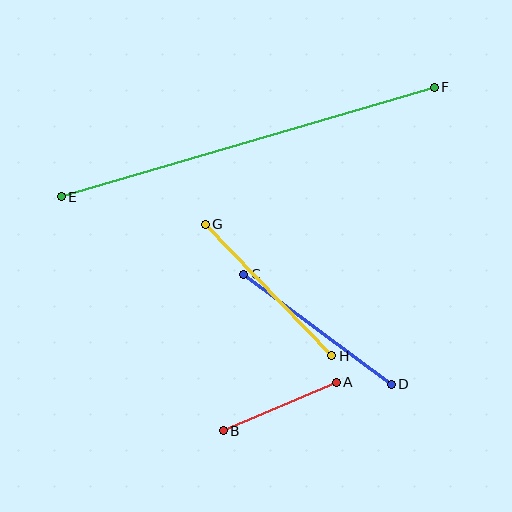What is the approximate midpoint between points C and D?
The midpoint is at approximately (317, 329) pixels.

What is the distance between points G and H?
The distance is approximately 182 pixels.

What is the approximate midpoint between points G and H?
The midpoint is at approximately (269, 290) pixels.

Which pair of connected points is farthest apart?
Points E and F are farthest apart.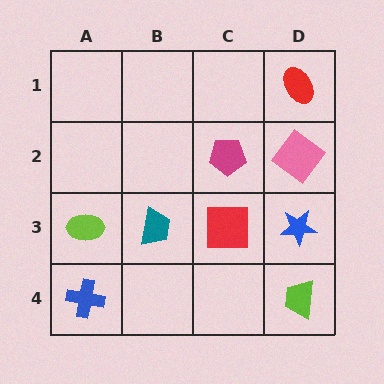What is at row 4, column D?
A lime trapezoid.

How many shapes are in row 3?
4 shapes.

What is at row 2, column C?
A magenta pentagon.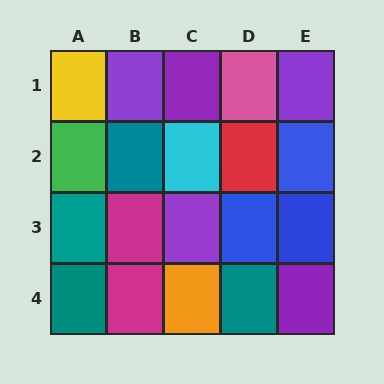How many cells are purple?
5 cells are purple.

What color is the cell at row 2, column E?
Blue.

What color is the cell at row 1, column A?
Yellow.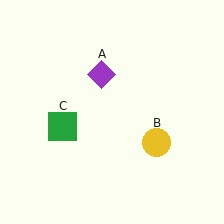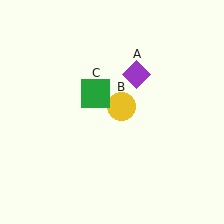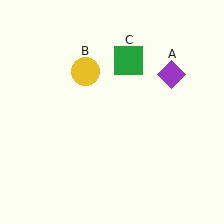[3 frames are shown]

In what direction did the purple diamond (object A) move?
The purple diamond (object A) moved right.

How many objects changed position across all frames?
3 objects changed position: purple diamond (object A), yellow circle (object B), green square (object C).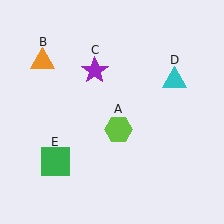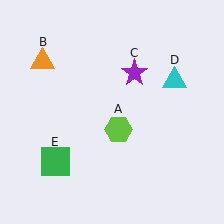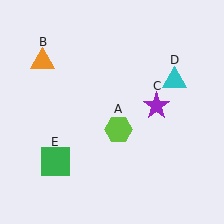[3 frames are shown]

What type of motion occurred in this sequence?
The purple star (object C) rotated clockwise around the center of the scene.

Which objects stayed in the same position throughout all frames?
Lime hexagon (object A) and orange triangle (object B) and cyan triangle (object D) and green square (object E) remained stationary.